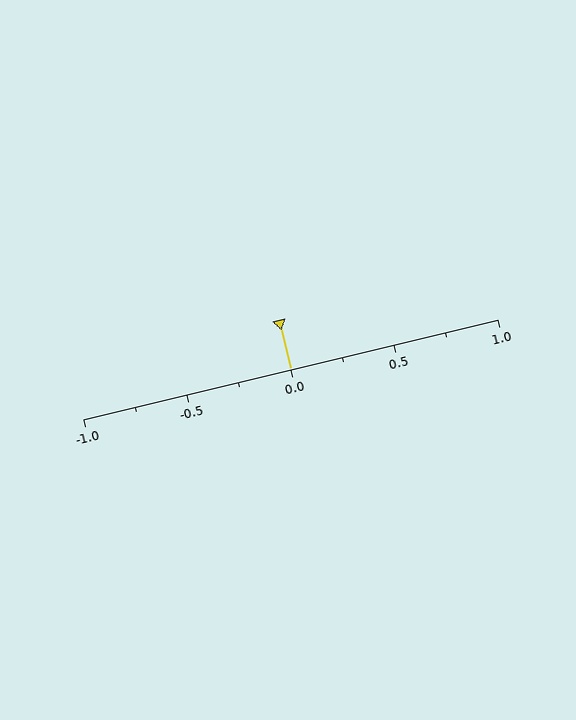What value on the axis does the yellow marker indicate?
The marker indicates approximately 0.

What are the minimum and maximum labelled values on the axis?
The axis runs from -1.0 to 1.0.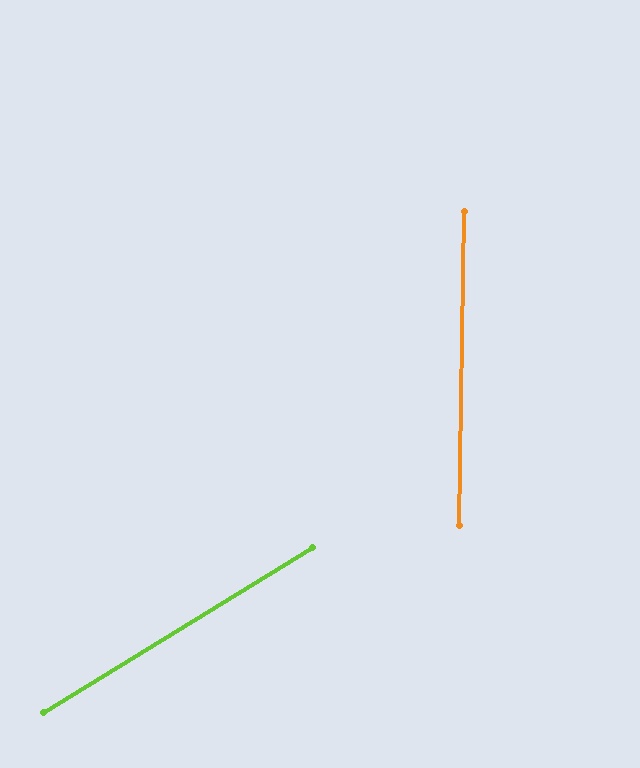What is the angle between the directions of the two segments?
Approximately 58 degrees.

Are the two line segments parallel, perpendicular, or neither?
Neither parallel nor perpendicular — they differ by about 58°.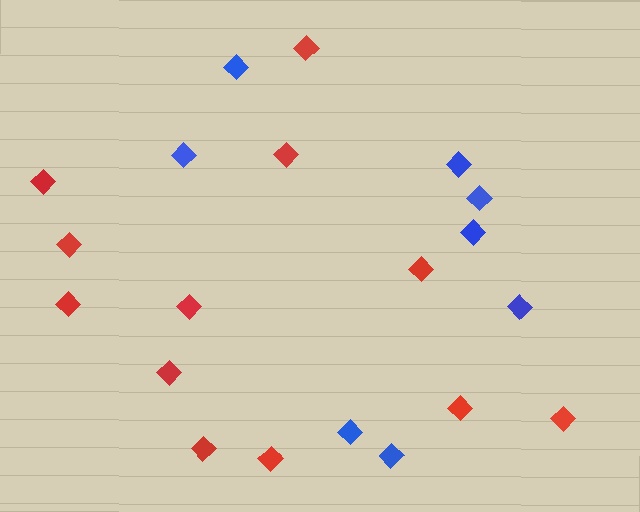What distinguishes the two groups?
There are 2 groups: one group of red diamonds (12) and one group of blue diamonds (8).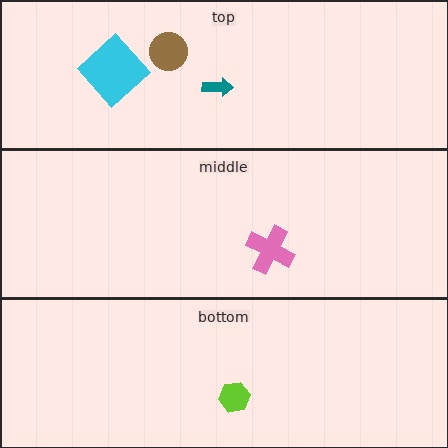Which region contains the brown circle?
The top region.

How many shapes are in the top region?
3.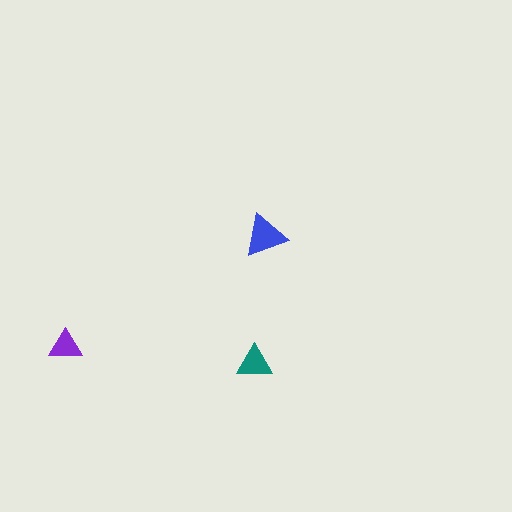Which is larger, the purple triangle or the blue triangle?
The blue one.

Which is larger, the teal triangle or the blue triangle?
The blue one.